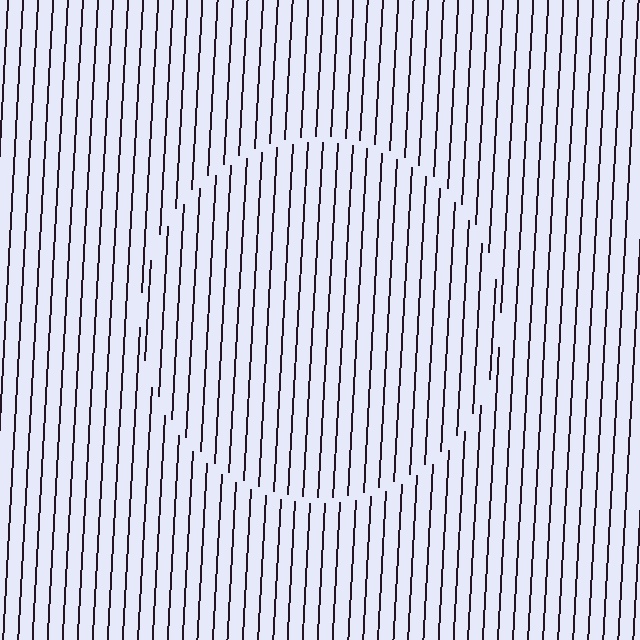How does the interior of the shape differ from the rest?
The interior of the shape contains the same grating, shifted by half a period — the contour is defined by the phase discontinuity where line-ends from the inner and outer gratings abut.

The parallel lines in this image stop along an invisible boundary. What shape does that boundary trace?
An illusory circle. The interior of the shape contains the same grating, shifted by half a period — the contour is defined by the phase discontinuity where line-ends from the inner and outer gratings abut.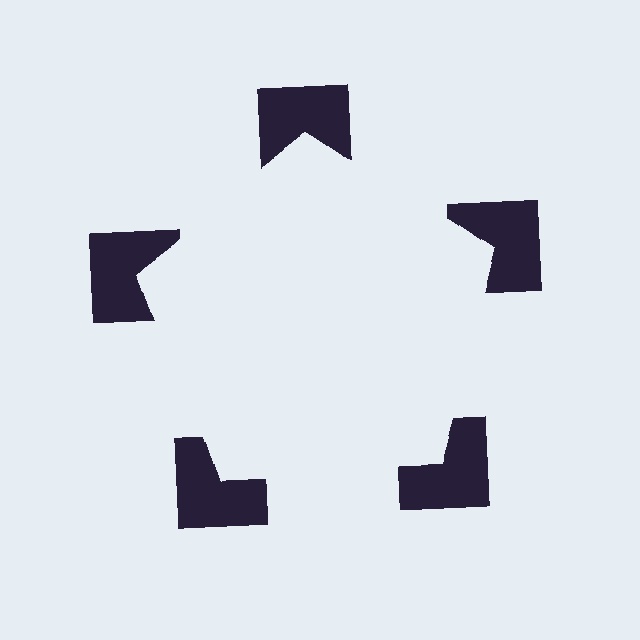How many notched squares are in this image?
There are 5 — one at each vertex of the illusory pentagon.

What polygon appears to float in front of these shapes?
An illusory pentagon — its edges are inferred from the aligned wedge cuts in the notched squares, not physically drawn.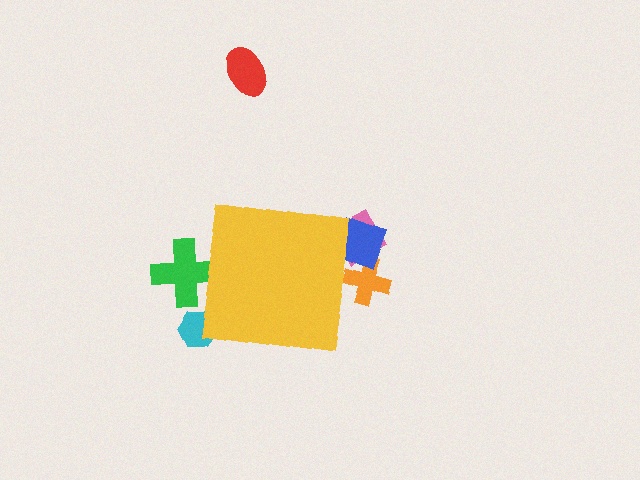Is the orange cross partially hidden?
Yes, the orange cross is partially hidden behind the yellow square.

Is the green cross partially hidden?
Yes, the green cross is partially hidden behind the yellow square.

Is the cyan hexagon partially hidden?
Yes, the cyan hexagon is partially hidden behind the yellow square.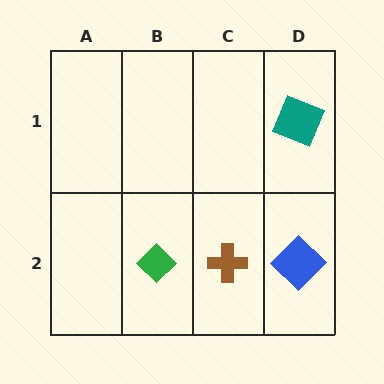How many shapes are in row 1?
1 shape.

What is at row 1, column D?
A teal square.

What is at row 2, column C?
A brown cross.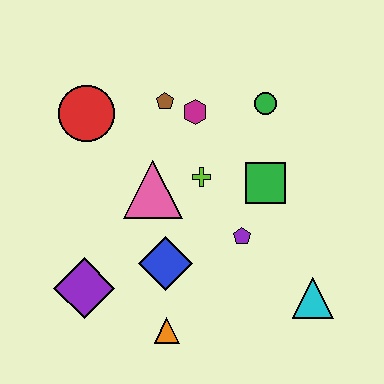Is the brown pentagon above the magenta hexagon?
Yes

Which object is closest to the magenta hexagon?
The brown pentagon is closest to the magenta hexagon.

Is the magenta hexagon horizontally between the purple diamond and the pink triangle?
No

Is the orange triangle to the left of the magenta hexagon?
Yes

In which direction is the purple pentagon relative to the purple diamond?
The purple pentagon is to the right of the purple diamond.